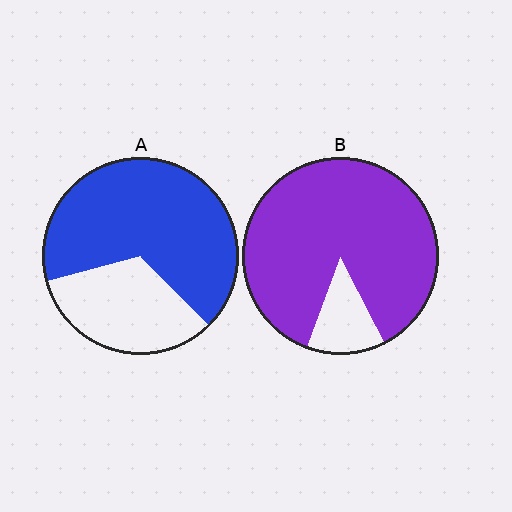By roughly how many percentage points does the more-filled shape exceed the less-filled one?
By roughly 20 percentage points (B over A).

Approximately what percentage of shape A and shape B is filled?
A is approximately 65% and B is approximately 85%.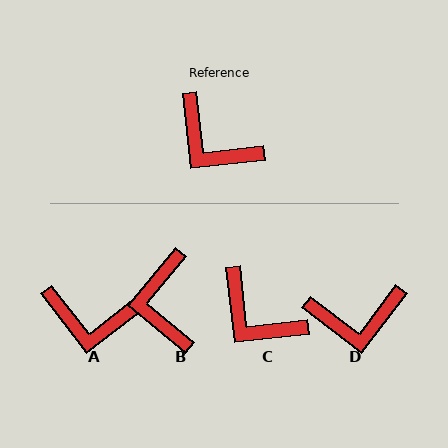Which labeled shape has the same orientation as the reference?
C.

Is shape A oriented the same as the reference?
No, it is off by about 32 degrees.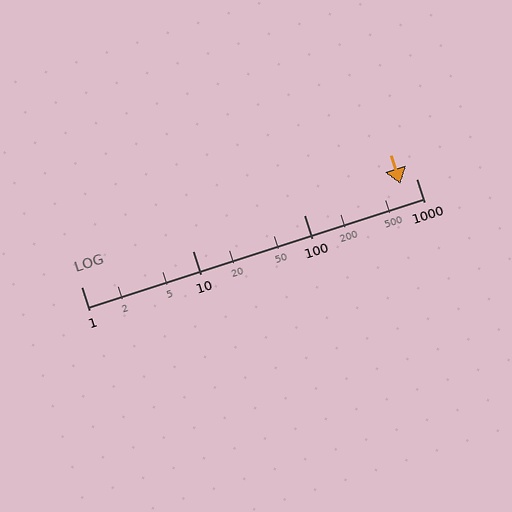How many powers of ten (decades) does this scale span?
The scale spans 3 decades, from 1 to 1000.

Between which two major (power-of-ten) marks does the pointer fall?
The pointer is between 100 and 1000.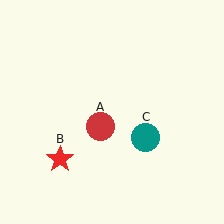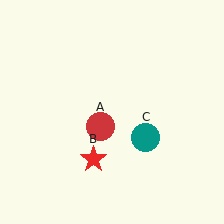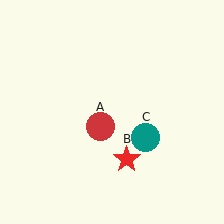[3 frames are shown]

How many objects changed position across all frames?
1 object changed position: red star (object B).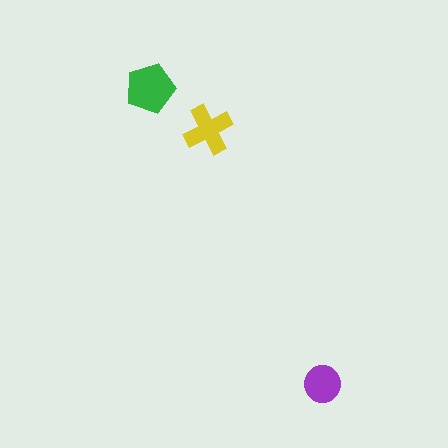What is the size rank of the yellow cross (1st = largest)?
2nd.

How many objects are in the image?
There are 3 objects in the image.